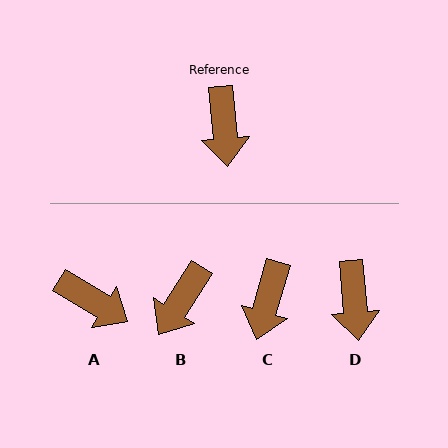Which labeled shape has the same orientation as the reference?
D.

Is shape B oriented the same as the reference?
No, it is off by about 38 degrees.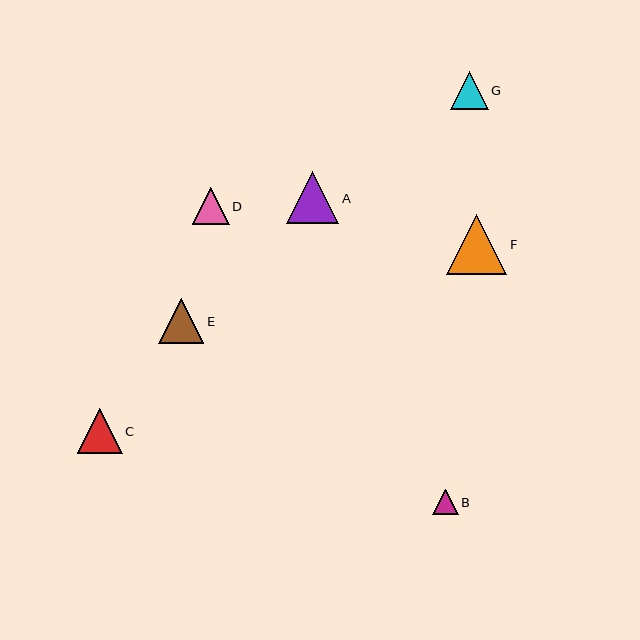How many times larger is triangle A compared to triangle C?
Triangle A is approximately 1.2 times the size of triangle C.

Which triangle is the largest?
Triangle F is the largest with a size of approximately 60 pixels.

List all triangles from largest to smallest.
From largest to smallest: F, A, C, E, G, D, B.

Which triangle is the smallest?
Triangle B is the smallest with a size of approximately 26 pixels.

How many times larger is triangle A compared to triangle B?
Triangle A is approximately 2.0 times the size of triangle B.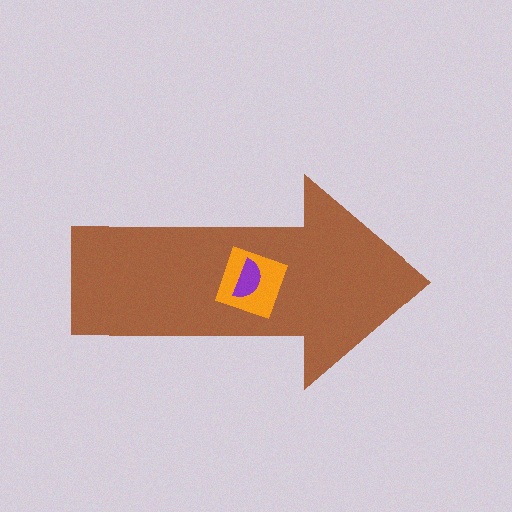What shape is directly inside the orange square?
The purple semicircle.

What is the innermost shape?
The purple semicircle.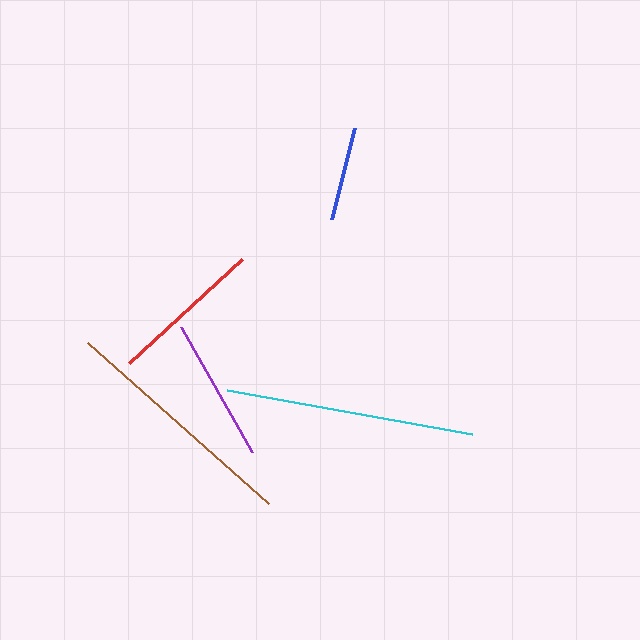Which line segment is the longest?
The cyan line is the longest at approximately 248 pixels.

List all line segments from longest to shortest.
From longest to shortest: cyan, brown, red, purple, blue.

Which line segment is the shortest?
The blue line is the shortest at approximately 93 pixels.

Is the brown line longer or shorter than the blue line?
The brown line is longer than the blue line.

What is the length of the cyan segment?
The cyan segment is approximately 248 pixels long.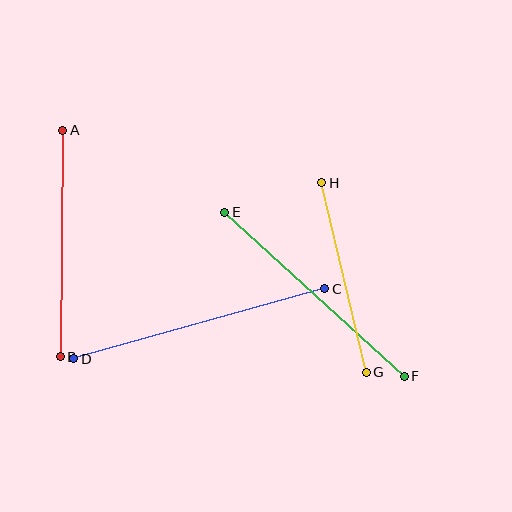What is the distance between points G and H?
The distance is approximately 195 pixels.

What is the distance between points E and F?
The distance is approximately 243 pixels.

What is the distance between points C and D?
The distance is approximately 260 pixels.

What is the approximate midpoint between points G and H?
The midpoint is at approximately (344, 278) pixels.